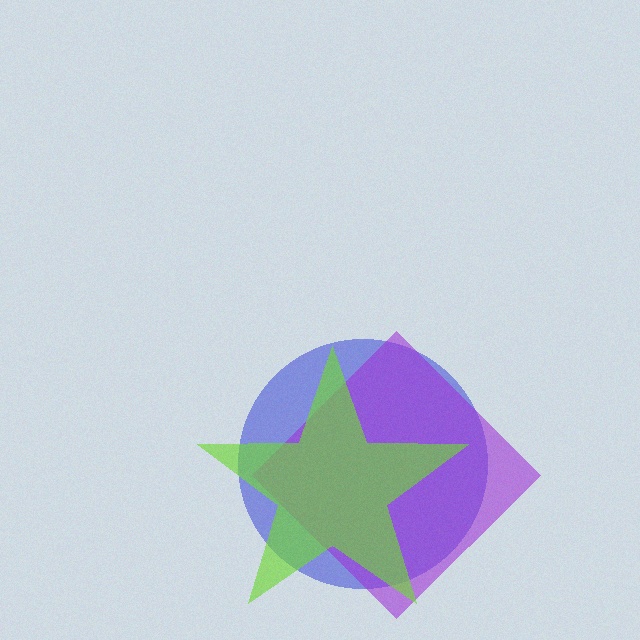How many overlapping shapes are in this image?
There are 3 overlapping shapes in the image.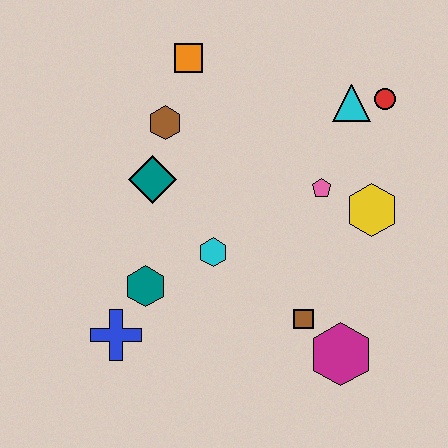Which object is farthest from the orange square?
The magenta hexagon is farthest from the orange square.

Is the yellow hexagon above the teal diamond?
No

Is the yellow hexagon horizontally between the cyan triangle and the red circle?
Yes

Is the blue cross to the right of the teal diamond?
No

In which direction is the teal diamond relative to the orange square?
The teal diamond is below the orange square.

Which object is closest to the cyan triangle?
The red circle is closest to the cyan triangle.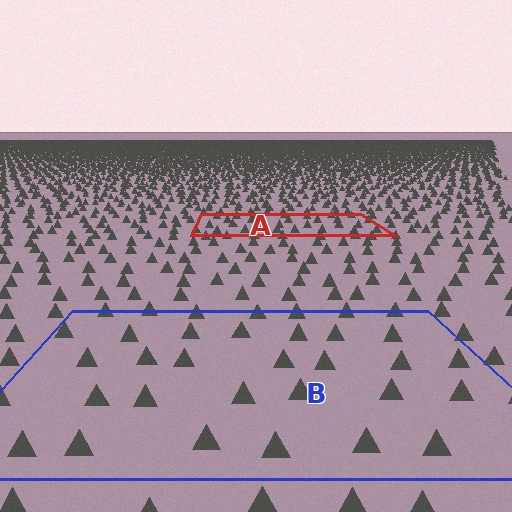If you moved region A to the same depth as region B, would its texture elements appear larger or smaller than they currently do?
They would appear larger. At a closer depth, the same texture elements are projected at a bigger on-screen size.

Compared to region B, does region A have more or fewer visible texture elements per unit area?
Region A has more texture elements per unit area — they are packed more densely because it is farther away.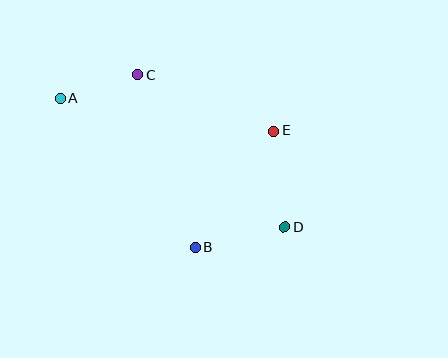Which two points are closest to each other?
Points A and C are closest to each other.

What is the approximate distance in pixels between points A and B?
The distance between A and B is approximately 201 pixels.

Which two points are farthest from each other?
Points A and D are farthest from each other.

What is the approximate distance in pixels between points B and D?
The distance between B and D is approximately 93 pixels.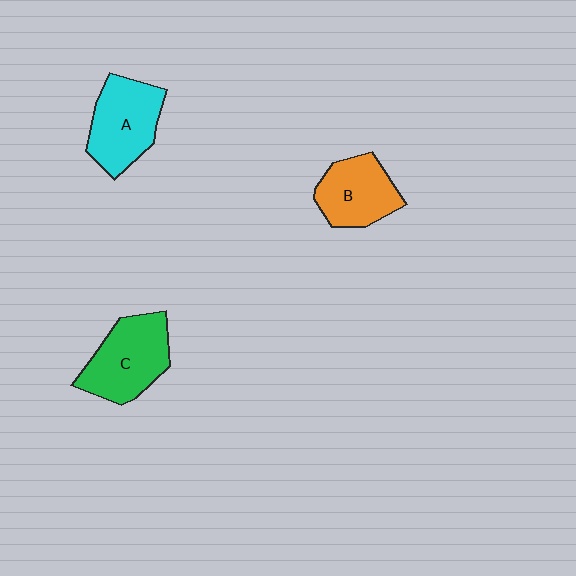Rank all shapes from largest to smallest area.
From largest to smallest: C (green), A (cyan), B (orange).